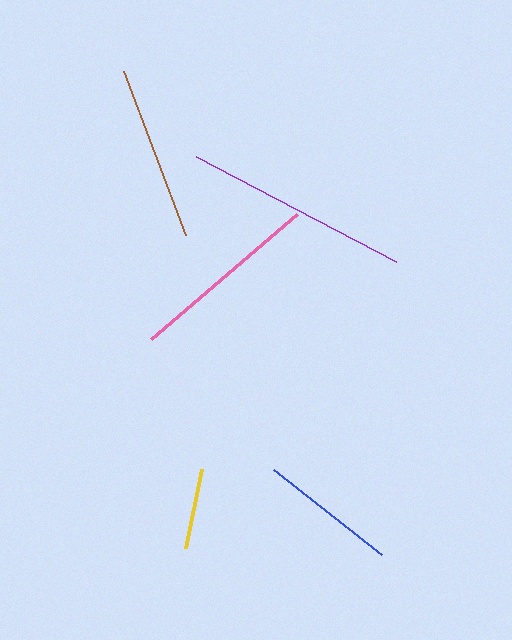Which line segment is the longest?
The purple line is the longest at approximately 225 pixels.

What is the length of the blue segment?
The blue segment is approximately 138 pixels long.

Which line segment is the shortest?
The yellow line is the shortest at approximately 81 pixels.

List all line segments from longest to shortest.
From longest to shortest: purple, pink, brown, blue, yellow.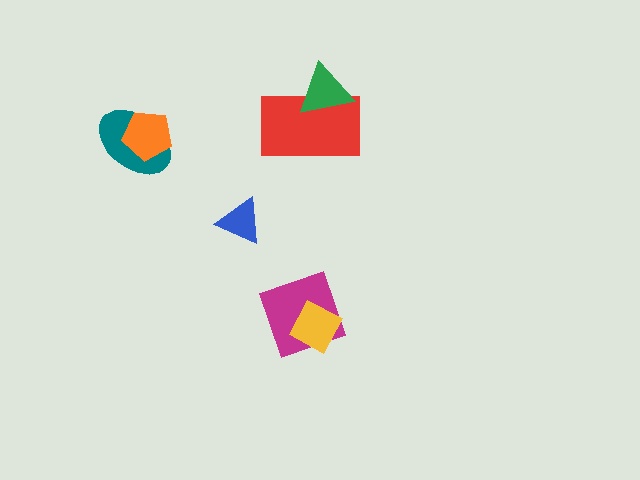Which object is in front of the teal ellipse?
The orange pentagon is in front of the teal ellipse.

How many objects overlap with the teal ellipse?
1 object overlaps with the teal ellipse.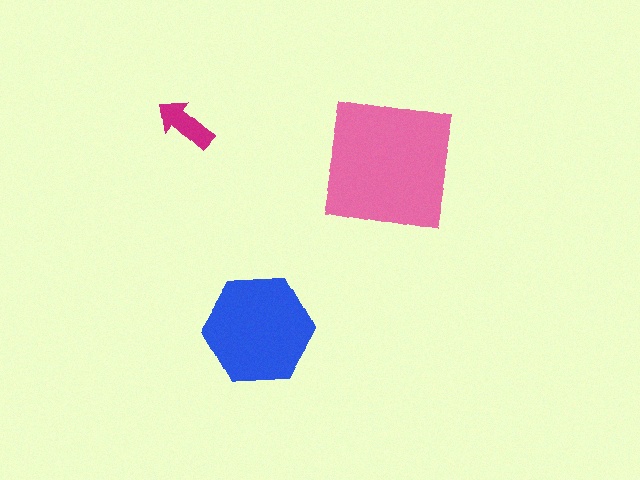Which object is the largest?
The pink square.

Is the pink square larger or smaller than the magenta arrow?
Larger.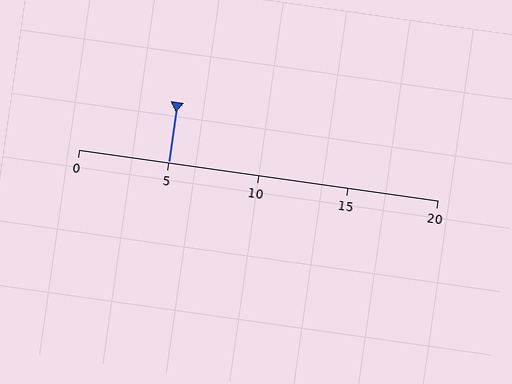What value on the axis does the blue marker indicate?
The marker indicates approximately 5.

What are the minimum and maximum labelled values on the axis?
The axis runs from 0 to 20.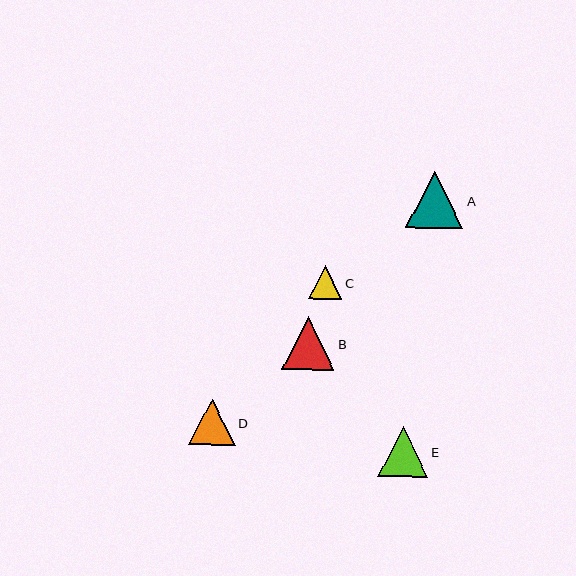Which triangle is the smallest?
Triangle C is the smallest with a size of approximately 34 pixels.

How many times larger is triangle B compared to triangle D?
Triangle B is approximately 1.1 times the size of triangle D.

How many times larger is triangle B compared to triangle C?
Triangle B is approximately 1.6 times the size of triangle C.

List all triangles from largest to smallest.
From largest to smallest: A, B, E, D, C.